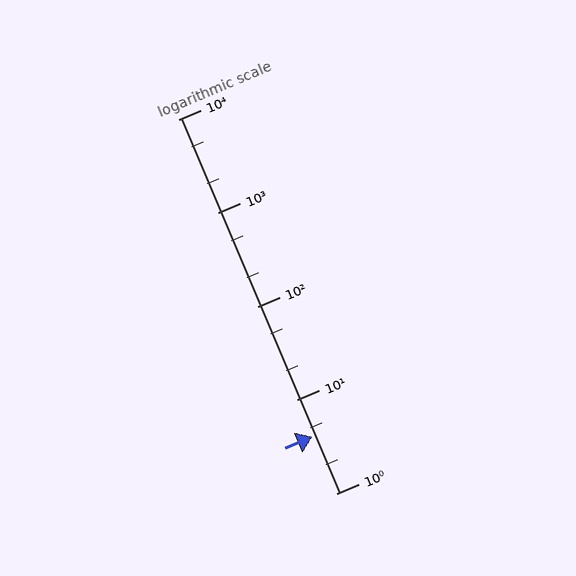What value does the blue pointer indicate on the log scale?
The pointer indicates approximately 4.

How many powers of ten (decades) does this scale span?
The scale spans 4 decades, from 1 to 10000.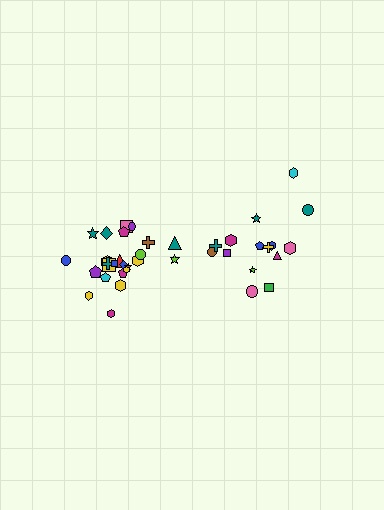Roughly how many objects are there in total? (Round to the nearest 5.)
Roughly 40 objects in total.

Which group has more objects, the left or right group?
The left group.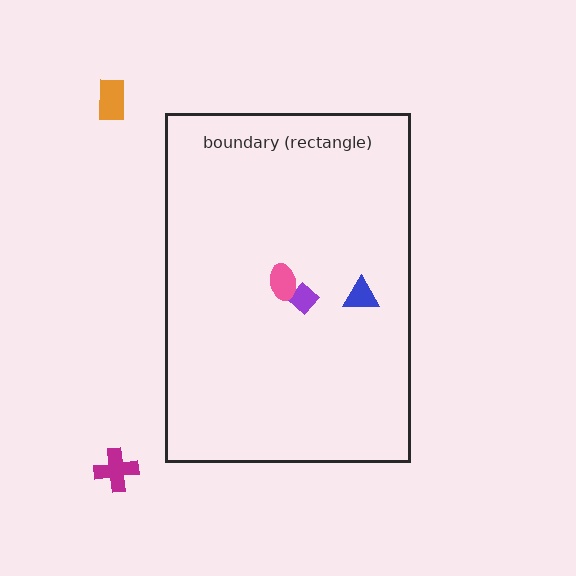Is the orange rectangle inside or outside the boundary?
Outside.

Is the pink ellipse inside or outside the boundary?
Inside.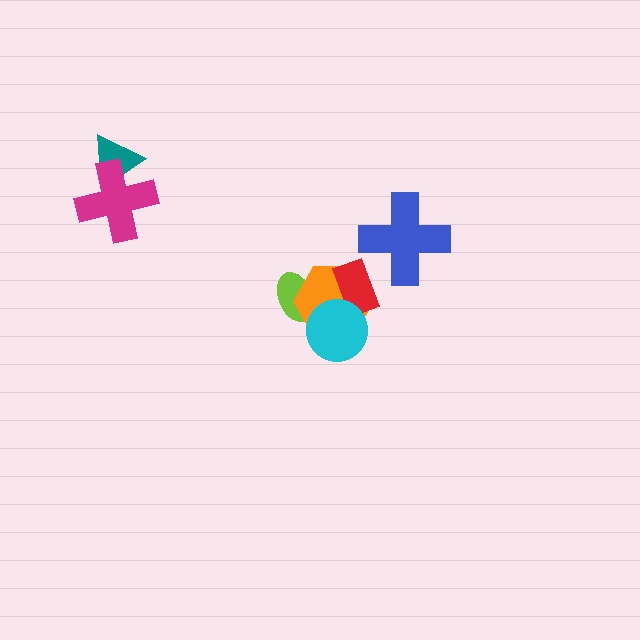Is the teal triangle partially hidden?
Yes, it is partially covered by another shape.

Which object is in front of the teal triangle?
The magenta cross is in front of the teal triangle.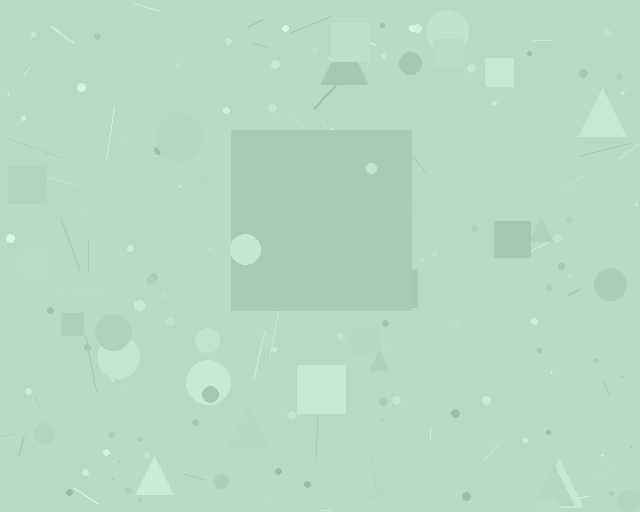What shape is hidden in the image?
A square is hidden in the image.